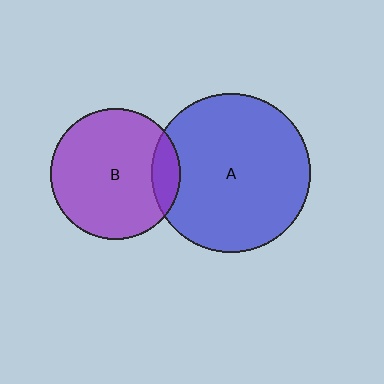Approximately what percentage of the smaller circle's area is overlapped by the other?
Approximately 15%.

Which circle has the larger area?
Circle A (blue).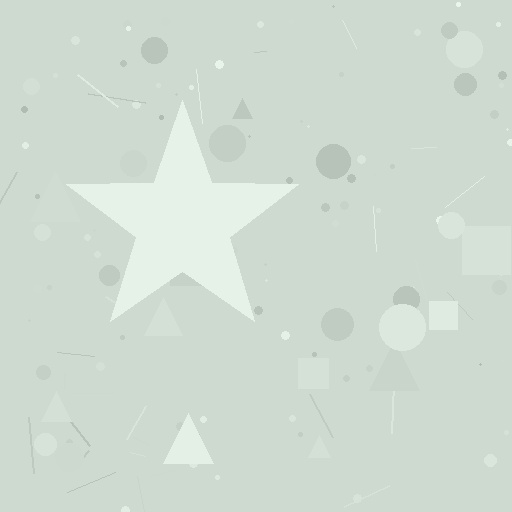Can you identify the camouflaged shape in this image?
The camouflaged shape is a star.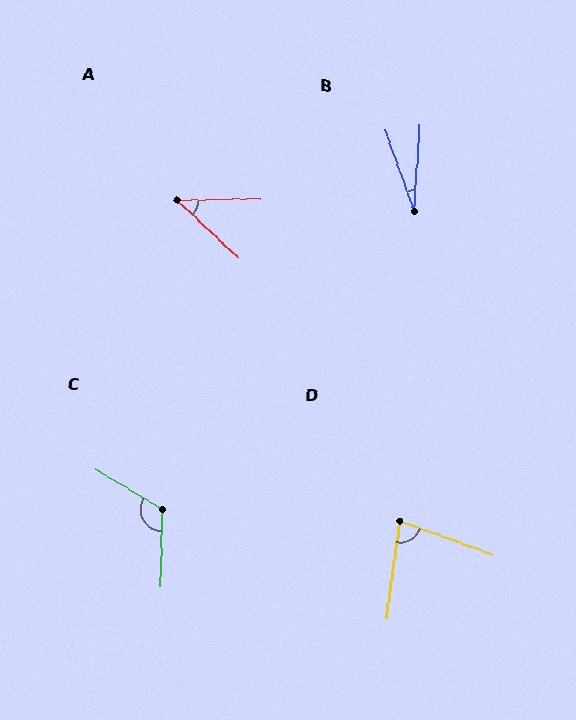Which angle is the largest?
C, at approximately 119 degrees.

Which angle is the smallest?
B, at approximately 23 degrees.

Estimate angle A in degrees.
Approximately 45 degrees.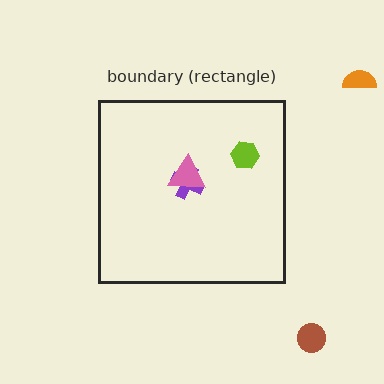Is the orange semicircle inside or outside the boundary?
Outside.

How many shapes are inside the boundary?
3 inside, 2 outside.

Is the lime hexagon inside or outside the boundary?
Inside.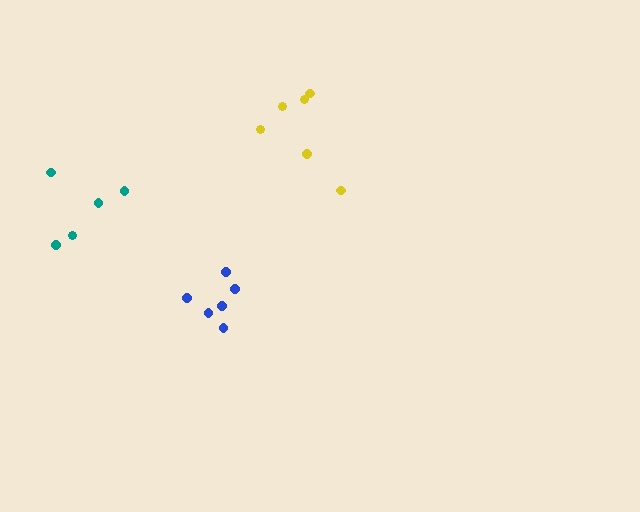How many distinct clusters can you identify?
There are 3 distinct clusters.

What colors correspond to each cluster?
The clusters are colored: blue, teal, yellow.